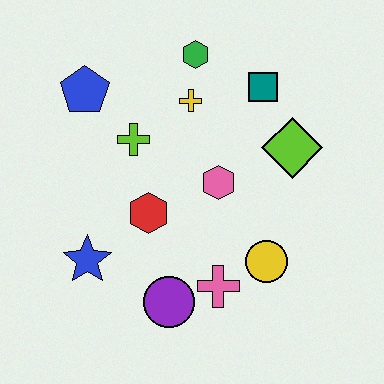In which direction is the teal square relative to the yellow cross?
The teal square is to the right of the yellow cross.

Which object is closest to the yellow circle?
The pink cross is closest to the yellow circle.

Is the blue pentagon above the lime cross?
Yes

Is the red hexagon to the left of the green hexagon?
Yes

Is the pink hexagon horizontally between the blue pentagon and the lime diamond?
Yes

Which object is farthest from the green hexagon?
The purple circle is farthest from the green hexagon.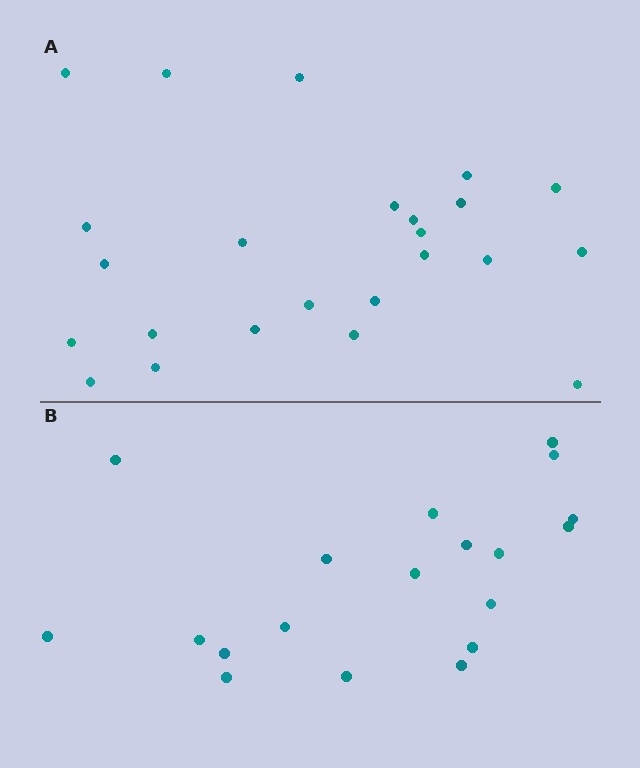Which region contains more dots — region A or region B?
Region A (the top region) has more dots.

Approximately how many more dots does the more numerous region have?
Region A has about 5 more dots than region B.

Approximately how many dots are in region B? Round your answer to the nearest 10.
About 20 dots. (The exact count is 19, which rounds to 20.)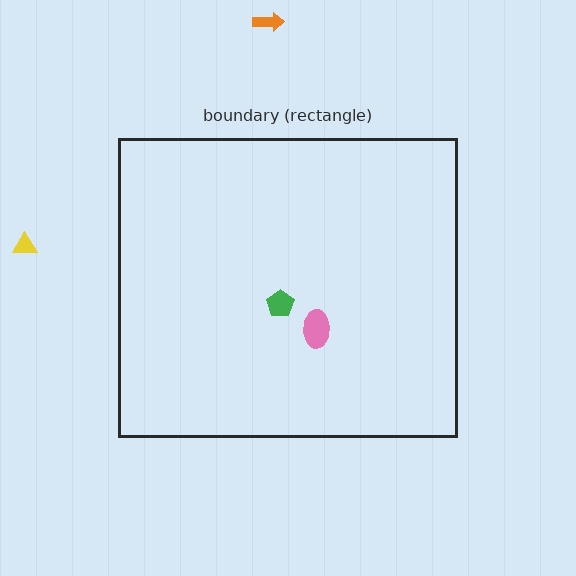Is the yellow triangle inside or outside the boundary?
Outside.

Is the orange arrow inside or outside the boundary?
Outside.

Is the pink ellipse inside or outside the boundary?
Inside.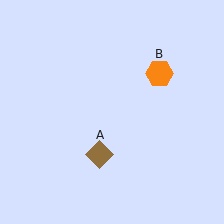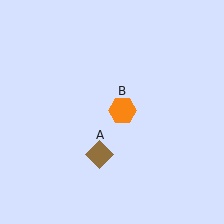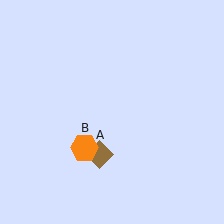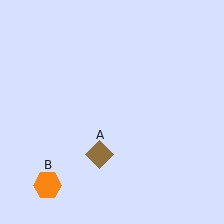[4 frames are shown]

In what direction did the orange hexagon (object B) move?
The orange hexagon (object B) moved down and to the left.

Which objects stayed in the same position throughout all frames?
Brown diamond (object A) remained stationary.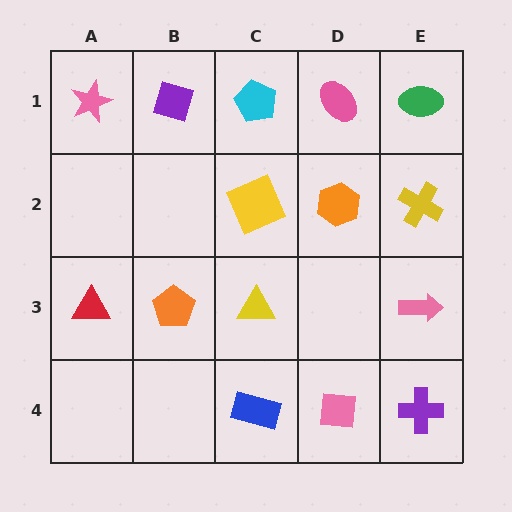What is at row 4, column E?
A purple cross.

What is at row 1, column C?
A cyan pentagon.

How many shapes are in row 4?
3 shapes.